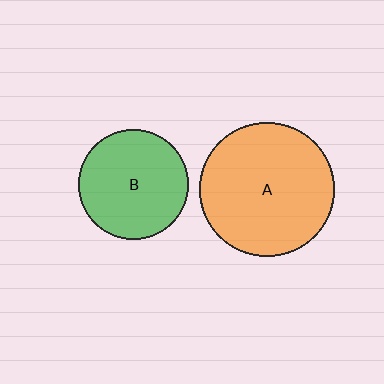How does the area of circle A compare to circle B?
Approximately 1.5 times.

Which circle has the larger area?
Circle A (orange).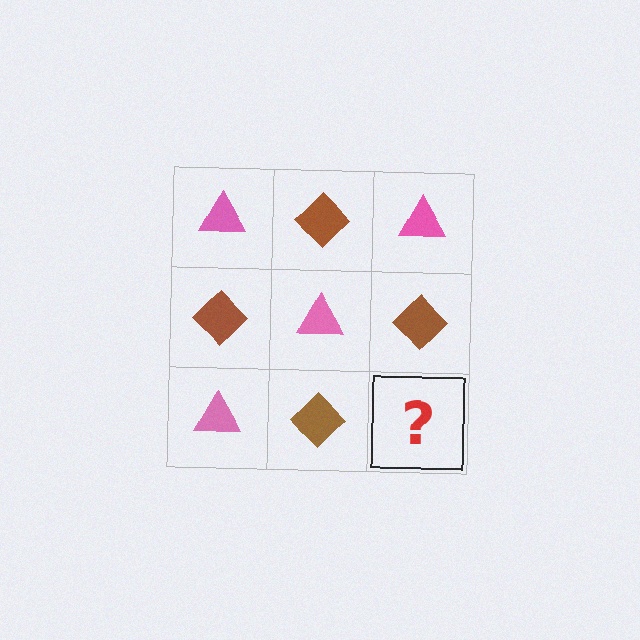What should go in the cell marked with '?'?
The missing cell should contain a pink triangle.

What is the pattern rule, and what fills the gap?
The rule is that it alternates pink triangle and brown diamond in a checkerboard pattern. The gap should be filled with a pink triangle.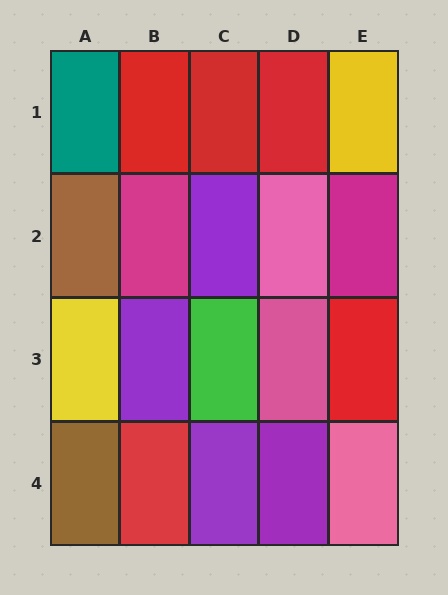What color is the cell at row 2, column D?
Pink.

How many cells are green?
1 cell is green.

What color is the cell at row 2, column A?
Brown.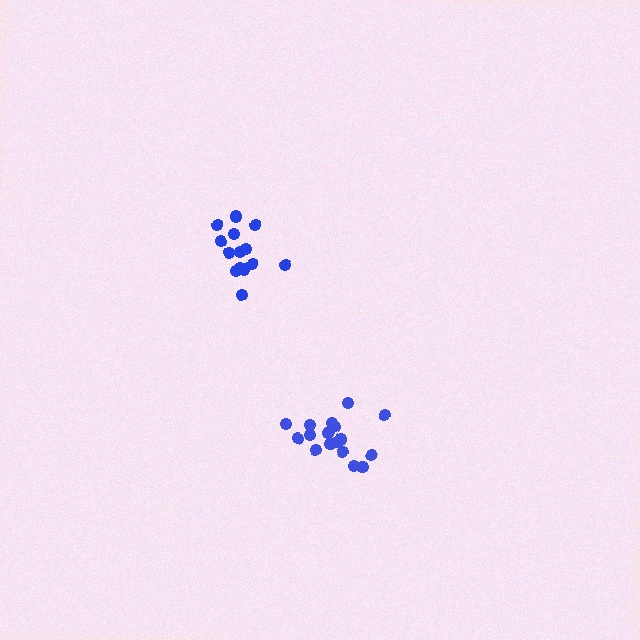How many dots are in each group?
Group 1: 14 dots, Group 2: 18 dots (32 total).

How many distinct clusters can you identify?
There are 2 distinct clusters.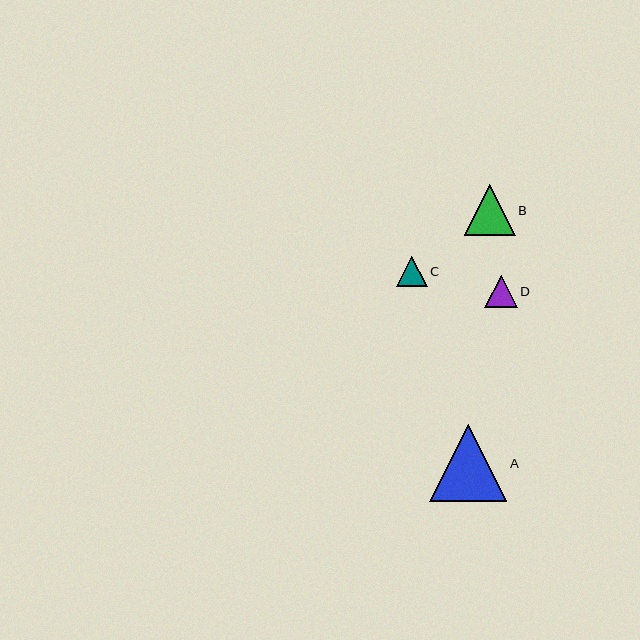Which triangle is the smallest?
Triangle C is the smallest with a size of approximately 31 pixels.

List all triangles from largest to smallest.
From largest to smallest: A, B, D, C.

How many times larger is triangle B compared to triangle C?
Triangle B is approximately 1.7 times the size of triangle C.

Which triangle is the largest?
Triangle A is the largest with a size of approximately 78 pixels.